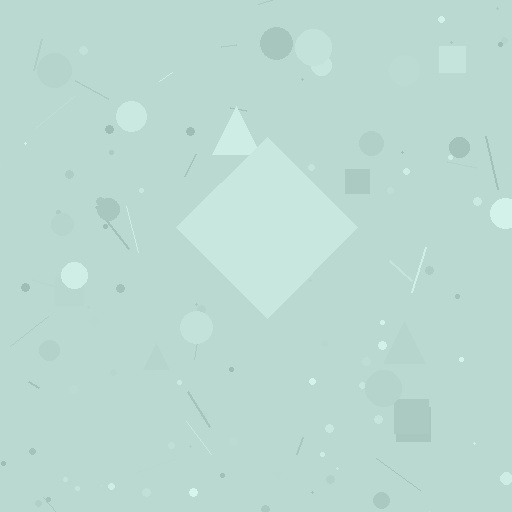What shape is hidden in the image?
A diamond is hidden in the image.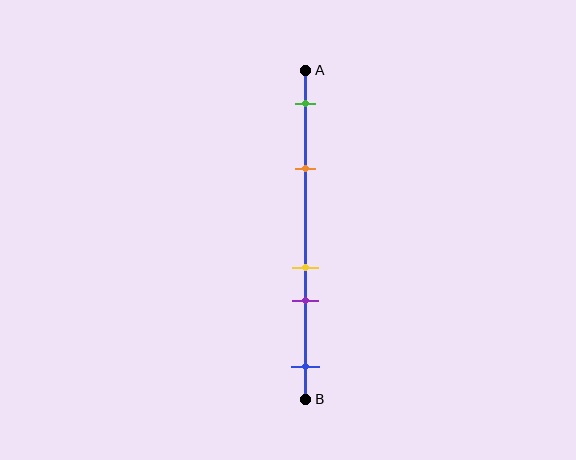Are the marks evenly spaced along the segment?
No, the marks are not evenly spaced.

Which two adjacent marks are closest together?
The yellow and purple marks are the closest adjacent pair.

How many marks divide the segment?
There are 5 marks dividing the segment.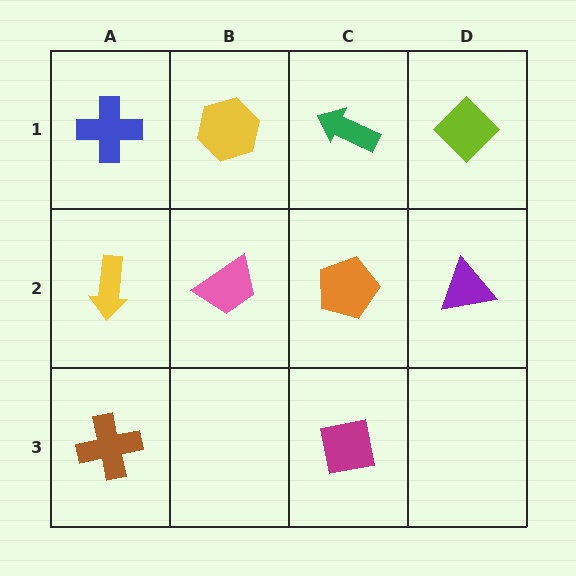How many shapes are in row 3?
2 shapes.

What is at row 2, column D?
A purple triangle.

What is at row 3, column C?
A magenta square.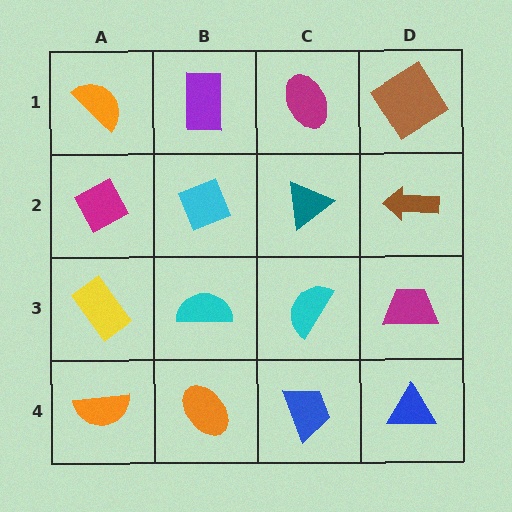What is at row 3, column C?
A cyan semicircle.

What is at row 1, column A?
An orange semicircle.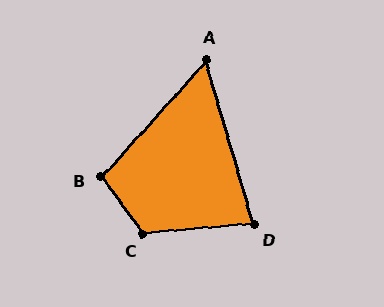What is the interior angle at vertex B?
Approximately 102 degrees (obtuse).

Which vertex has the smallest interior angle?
A, at approximately 58 degrees.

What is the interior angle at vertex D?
Approximately 78 degrees (acute).